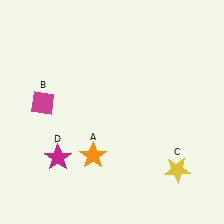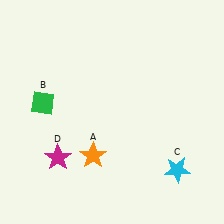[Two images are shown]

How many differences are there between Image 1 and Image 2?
There are 2 differences between the two images.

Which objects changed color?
B changed from magenta to green. C changed from yellow to cyan.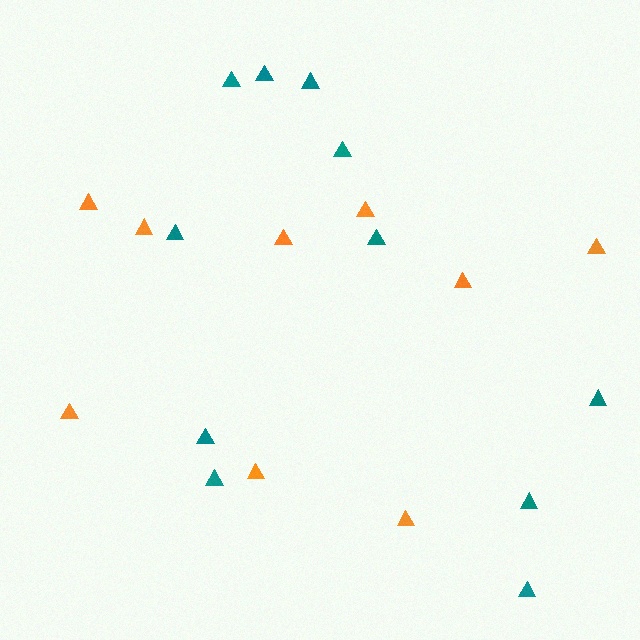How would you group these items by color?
There are 2 groups: one group of teal triangles (11) and one group of orange triangles (9).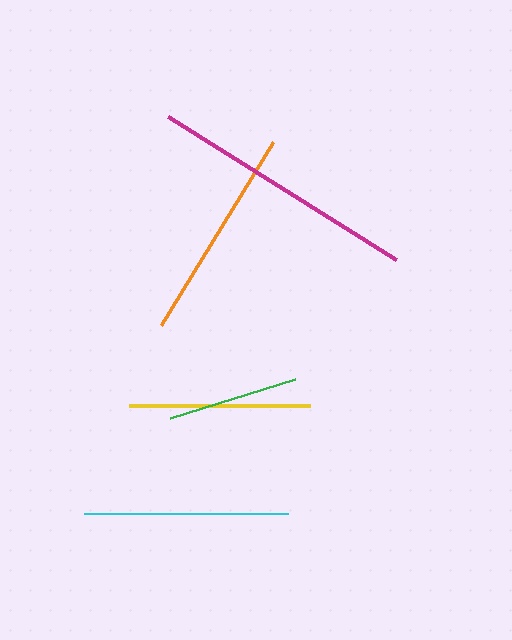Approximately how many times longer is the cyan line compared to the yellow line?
The cyan line is approximately 1.1 times the length of the yellow line.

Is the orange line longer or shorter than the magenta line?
The magenta line is longer than the orange line.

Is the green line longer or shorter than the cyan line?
The cyan line is longer than the green line.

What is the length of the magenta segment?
The magenta segment is approximately 269 pixels long.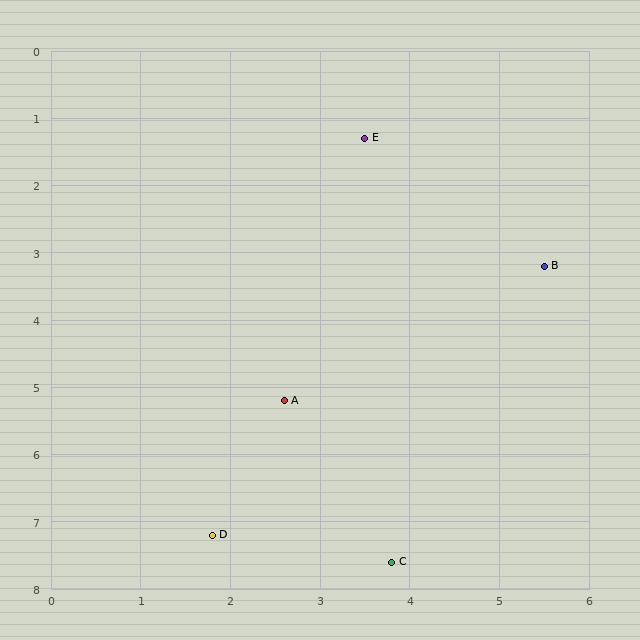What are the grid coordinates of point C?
Point C is at approximately (3.8, 7.6).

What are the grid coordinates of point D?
Point D is at approximately (1.8, 7.2).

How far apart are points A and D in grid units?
Points A and D are about 2.2 grid units apart.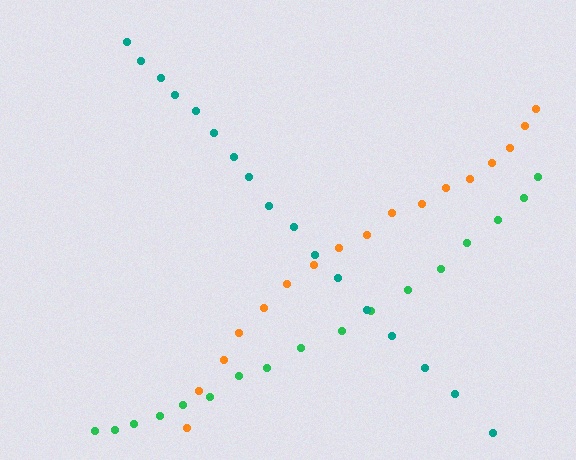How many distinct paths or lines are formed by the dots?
There are 3 distinct paths.